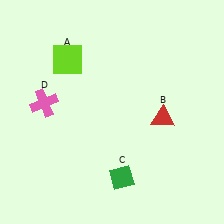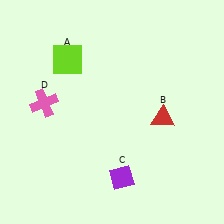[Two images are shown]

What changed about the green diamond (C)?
In Image 1, C is green. In Image 2, it changed to purple.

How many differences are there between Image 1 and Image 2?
There is 1 difference between the two images.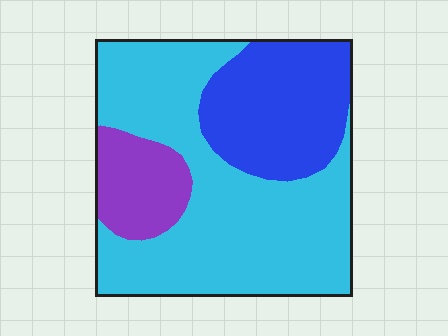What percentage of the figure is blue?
Blue covers 27% of the figure.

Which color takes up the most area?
Cyan, at roughly 60%.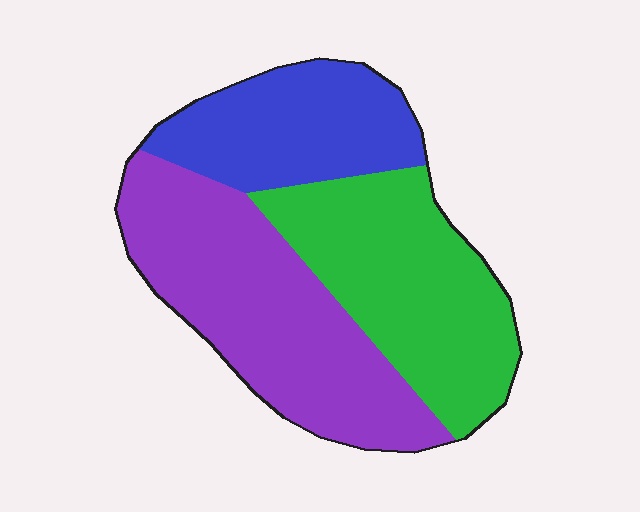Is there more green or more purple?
Purple.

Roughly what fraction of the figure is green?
Green covers 35% of the figure.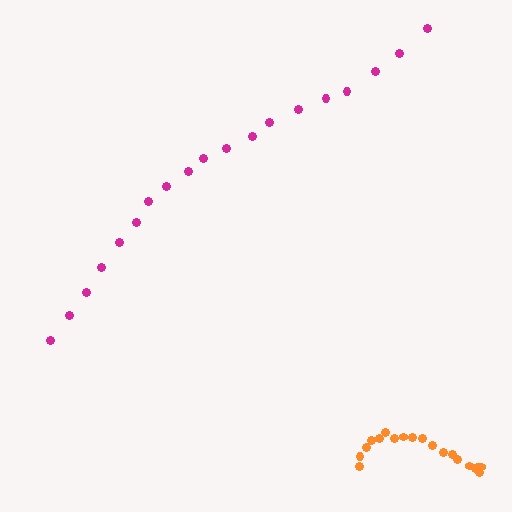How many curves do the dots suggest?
There are 2 distinct paths.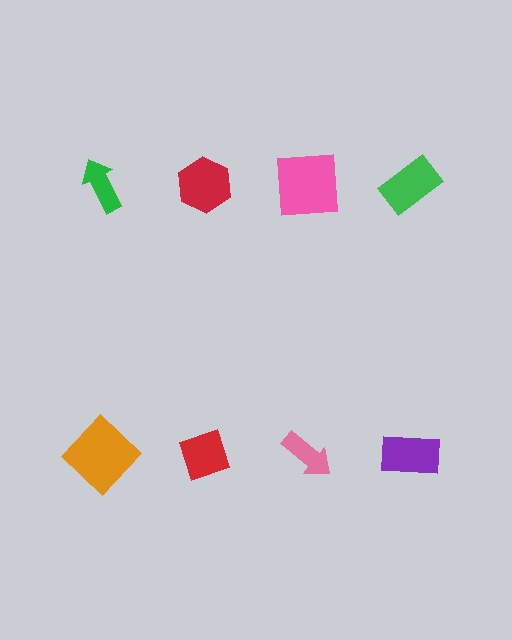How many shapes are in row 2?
4 shapes.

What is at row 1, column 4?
A green rectangle.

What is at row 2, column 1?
An orange diamond.